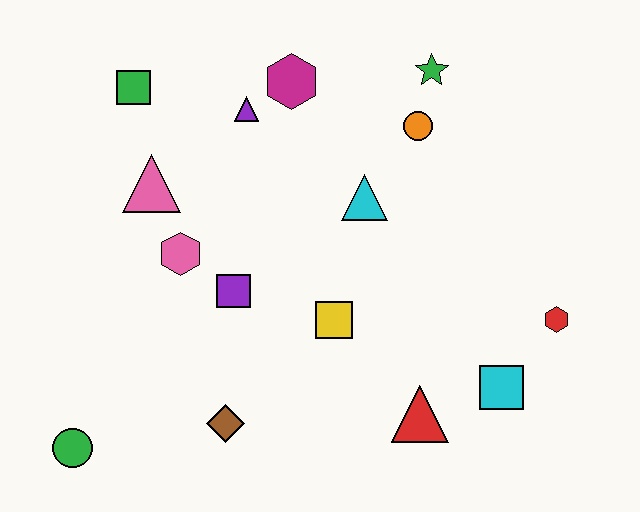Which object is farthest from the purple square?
The red hexagon is farthest from the purple square.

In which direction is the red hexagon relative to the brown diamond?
The red hexagon is to the right of the brown diamond.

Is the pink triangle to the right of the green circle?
Yes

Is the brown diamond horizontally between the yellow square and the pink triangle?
Yes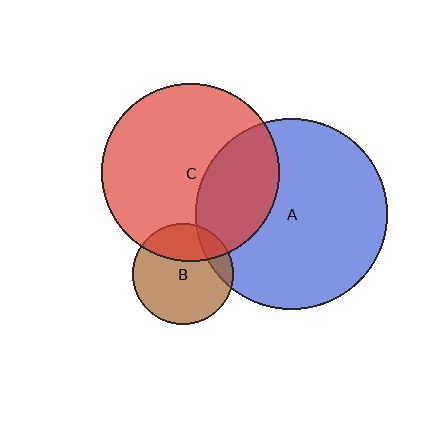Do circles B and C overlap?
Yes.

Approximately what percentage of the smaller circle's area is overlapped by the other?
Approximately 30%.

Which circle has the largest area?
Circle A (blue).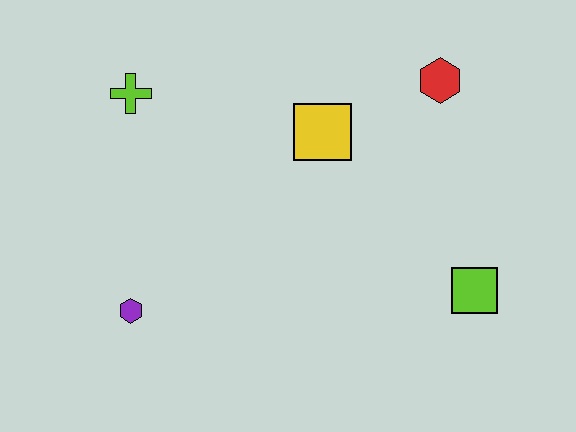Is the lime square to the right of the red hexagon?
Yes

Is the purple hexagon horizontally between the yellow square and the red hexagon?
No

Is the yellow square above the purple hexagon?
Yes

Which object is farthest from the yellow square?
The purple hexagon is farthest from the yellow square.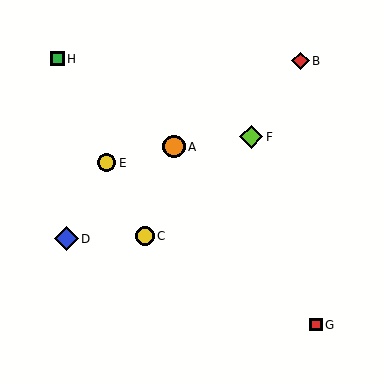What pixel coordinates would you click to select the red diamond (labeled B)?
Click at (300, 61) to select the red diamond B.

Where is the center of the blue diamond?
The center of the blue diamond is at (66, 239).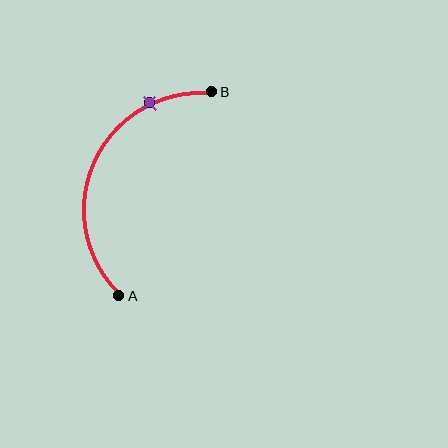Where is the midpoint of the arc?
The arc midpoint is the point on the curve farthest from the straight line joining A and B. It sits to the left of that line.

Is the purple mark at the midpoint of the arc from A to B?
No. The purple mark lies on the arc but is closer to endpoint B. The arc midpoint would be at the point on the curve equidistant along the arc from both A and B.